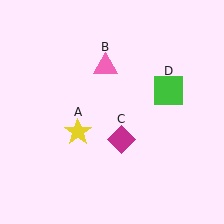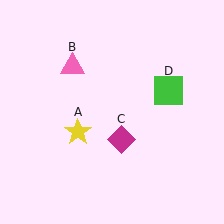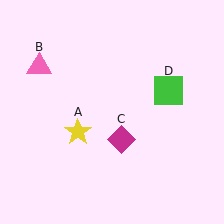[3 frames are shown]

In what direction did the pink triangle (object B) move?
The pink triangle (object B) moved left.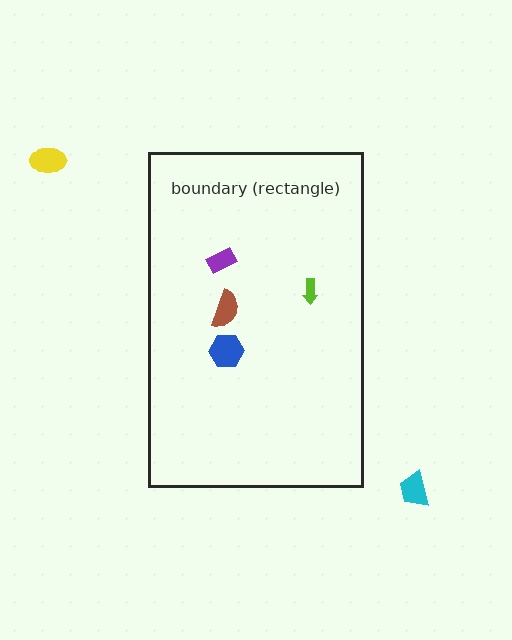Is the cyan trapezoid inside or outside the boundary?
Outside.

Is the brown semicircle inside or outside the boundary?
Inside.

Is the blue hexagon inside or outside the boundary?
Inside.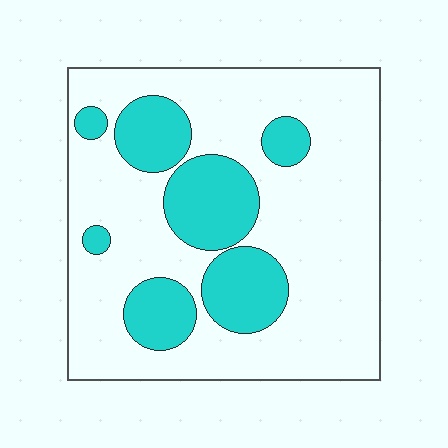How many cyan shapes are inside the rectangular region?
7.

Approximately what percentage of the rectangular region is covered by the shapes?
Approximately 25%.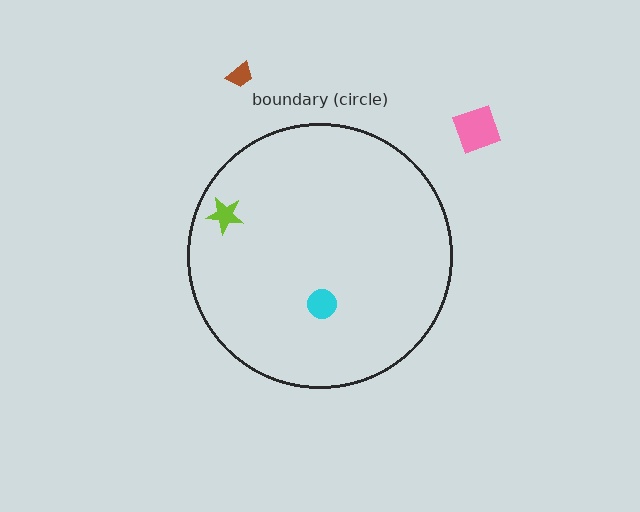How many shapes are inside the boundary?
2 inside, 2 outside.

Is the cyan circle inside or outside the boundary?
Inside.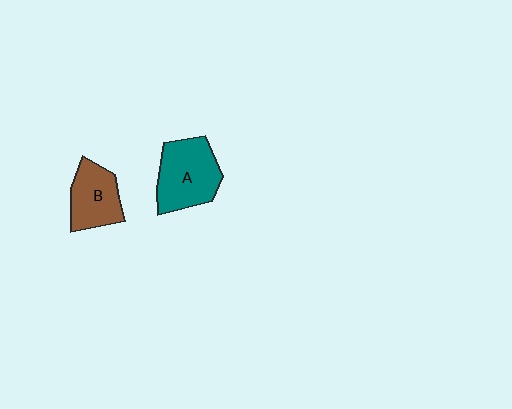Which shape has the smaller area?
Shape B (brown).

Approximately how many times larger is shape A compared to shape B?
Approximately 1.3 times.